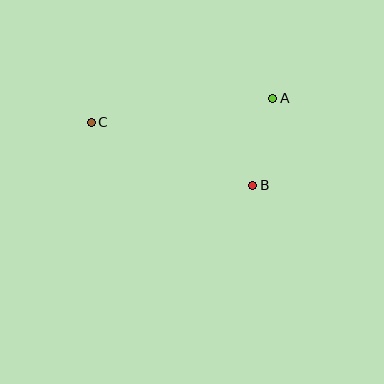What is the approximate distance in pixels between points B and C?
The distance between B and C is approximately 173 pixels.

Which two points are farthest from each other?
Points A and C are farthest from each other.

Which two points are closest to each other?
Points A and B are closest to each other.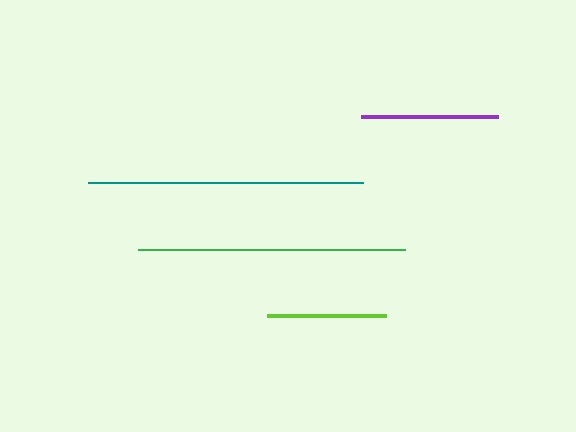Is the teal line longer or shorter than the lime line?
The teal line is longer than the lime line.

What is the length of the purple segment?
The purple segment is approximately 138 pixels long.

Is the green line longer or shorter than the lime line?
The green line is longer than the lime line.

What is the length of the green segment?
The green segment is approximately 267 pixels long.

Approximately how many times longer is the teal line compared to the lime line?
The teal line is approximately 2.3 times the length of the lime line.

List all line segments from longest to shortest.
From longest to shortest: teal, green, purple, lime.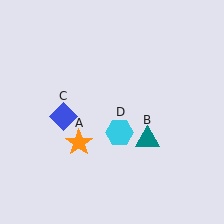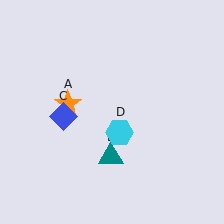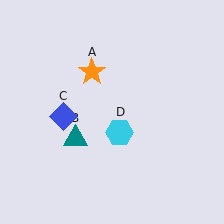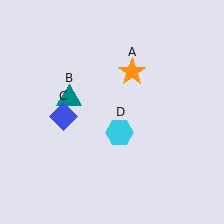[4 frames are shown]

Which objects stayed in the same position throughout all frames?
Blue diamond (object C) and cyan hexagon (object D) remained stationary.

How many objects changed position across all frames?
2 objects changed position: orange star (object A), teal triangle (object B).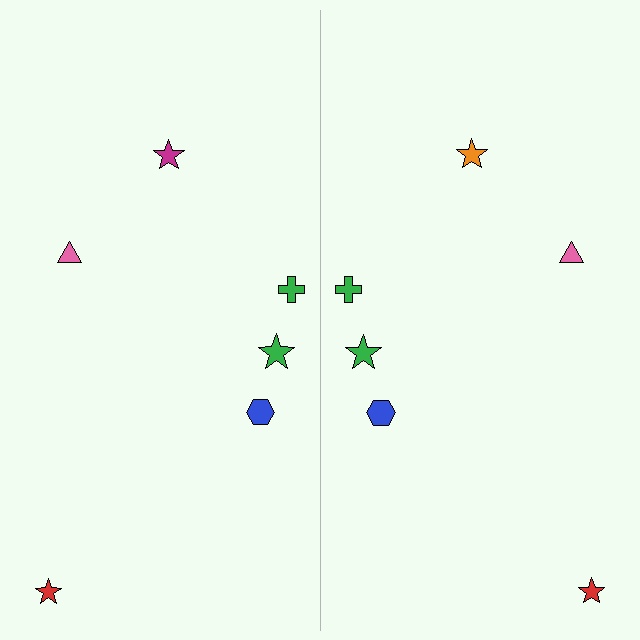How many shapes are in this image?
There are 12 shapes in this image.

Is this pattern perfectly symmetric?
No, the pattern is not perfectly symmetric. The orange star on the right side breaks the symmetry — its mirror counterpart is magenta.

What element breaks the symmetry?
The orange star on the right side breaks the symmetry — its mirror counterpart is magenta.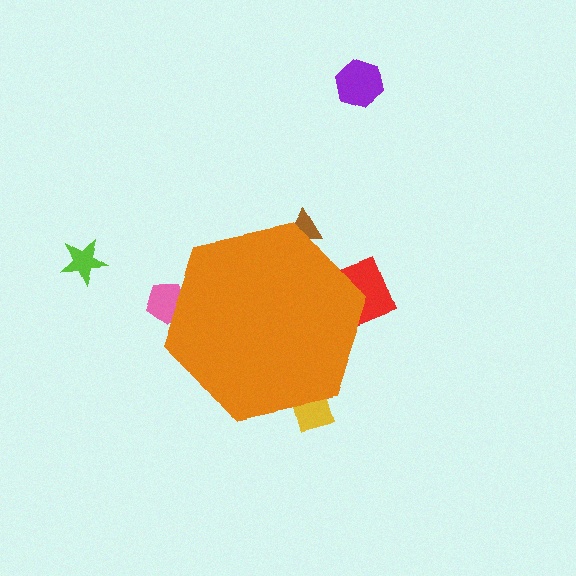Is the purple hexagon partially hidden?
No, the purple hexagon is fully visible.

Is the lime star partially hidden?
No, the lime star is fully visible.